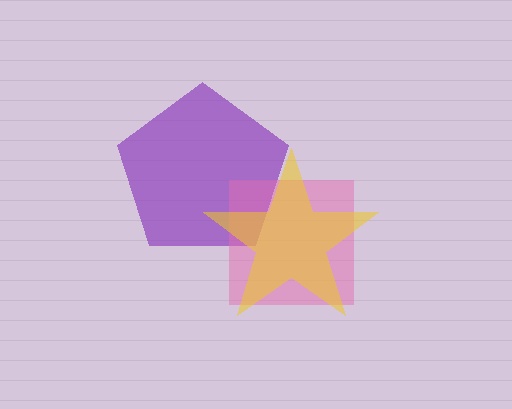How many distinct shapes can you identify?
There are 3 distinct shapes: a purple pentagon, a pink square, a yellow star.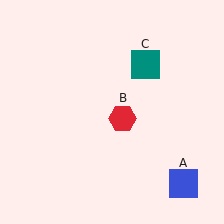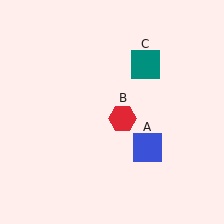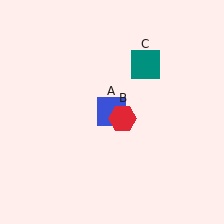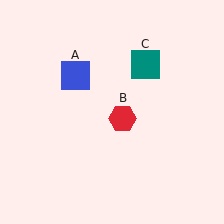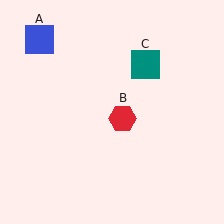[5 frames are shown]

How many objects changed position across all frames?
1 object changed position: blue square (object A).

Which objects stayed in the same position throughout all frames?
Red hexagon (object B) and teal square (object C) remained stationary.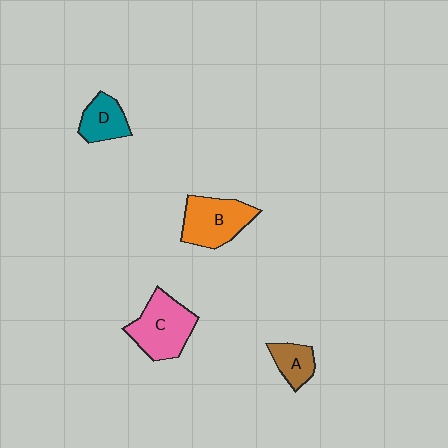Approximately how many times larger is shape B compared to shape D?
Approximately 1.6 times.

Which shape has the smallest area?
Shape A (brown).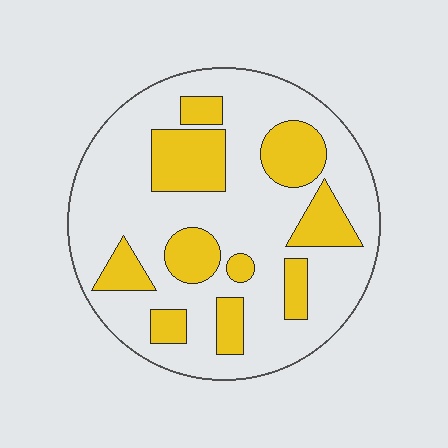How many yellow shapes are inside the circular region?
10.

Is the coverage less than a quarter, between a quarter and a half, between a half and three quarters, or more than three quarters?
Between a quarter and a half.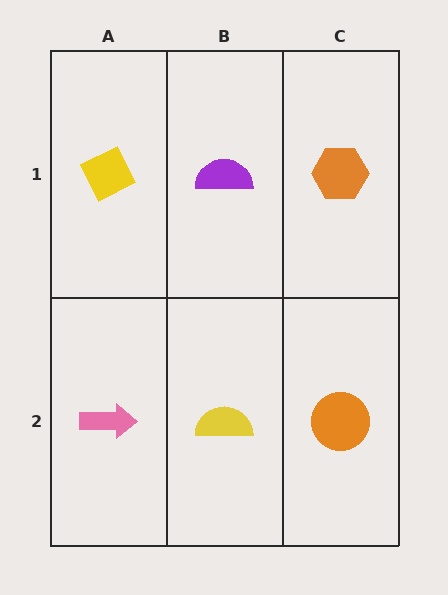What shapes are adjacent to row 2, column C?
An orange hexagon (row 1, column C), a yellow semicircle (row 2, column B).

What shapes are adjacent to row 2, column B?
A purple semicircle (row 1, column B), a pink arrow (row 2, column A), an orange circle (row 2, column C).